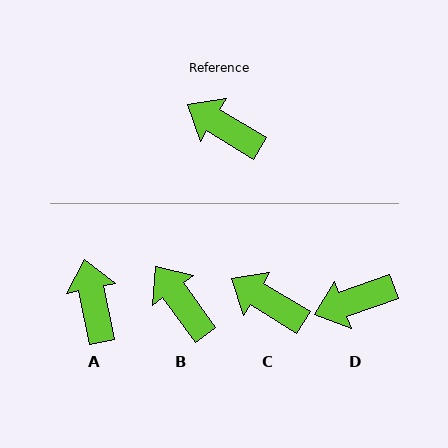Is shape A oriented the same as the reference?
No, it is off by about 47 degrees.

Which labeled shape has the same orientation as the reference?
C.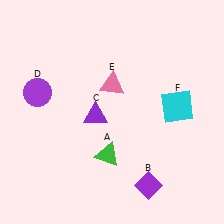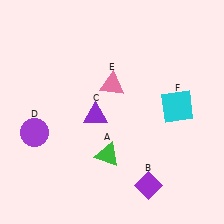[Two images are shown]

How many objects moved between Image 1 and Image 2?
1 object moved between the two images.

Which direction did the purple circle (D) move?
The purple circle (D) moved down.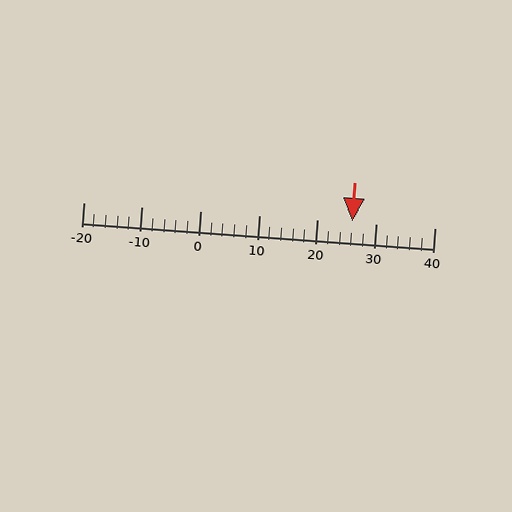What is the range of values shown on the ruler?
The ruler shows values from -20 to 40.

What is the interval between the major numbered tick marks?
The major tick marks are spaced 10 units apart.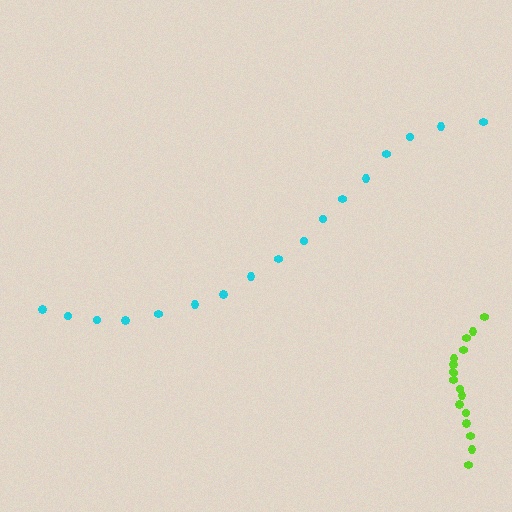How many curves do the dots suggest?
There are 2 distinct paths.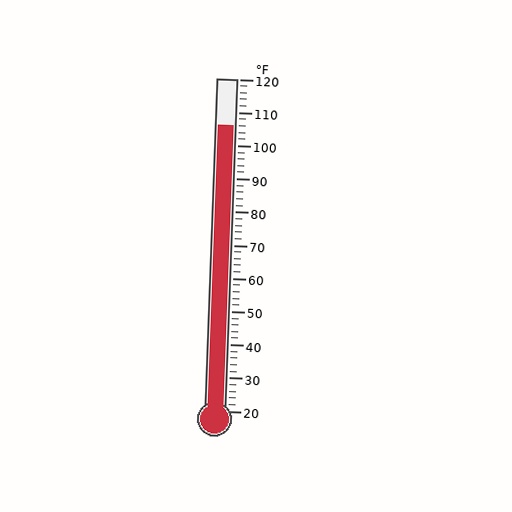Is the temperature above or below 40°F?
The temperature is above 40°F.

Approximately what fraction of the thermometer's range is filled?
The thermometer is filled to approximately 85% of its range.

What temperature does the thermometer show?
The thermometer shows approximately 106°F.